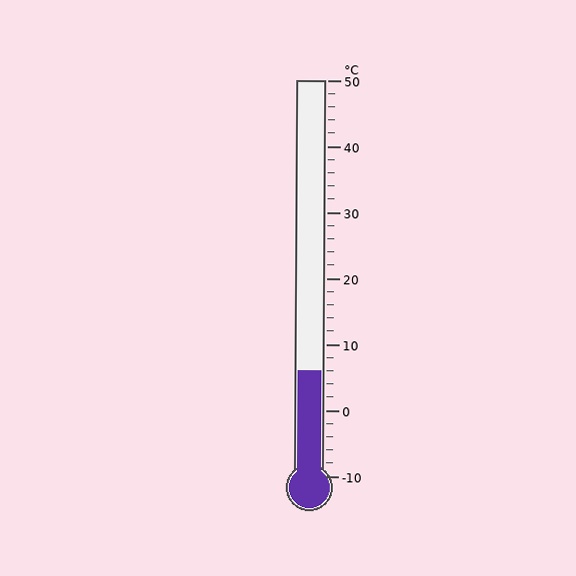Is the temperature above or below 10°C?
The temperature is below 10°C.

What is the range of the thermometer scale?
The thermometer scale ranges from -10°C to 50°C.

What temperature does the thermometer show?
The thermometer shows approximately 6°C.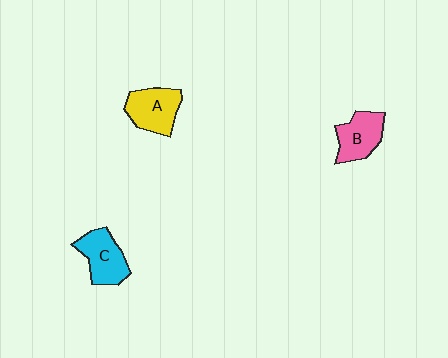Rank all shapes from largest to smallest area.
From largest to smallest: A (yellow), C (cyan), B (pink).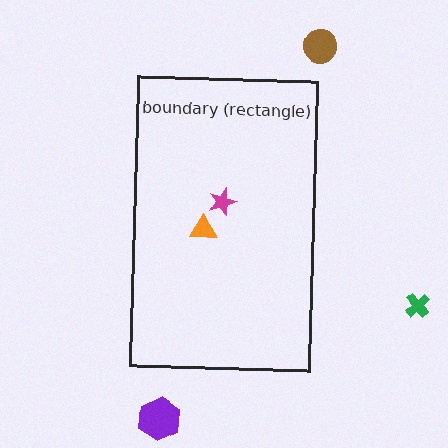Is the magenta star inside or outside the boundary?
Inside.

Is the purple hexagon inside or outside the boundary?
Outside.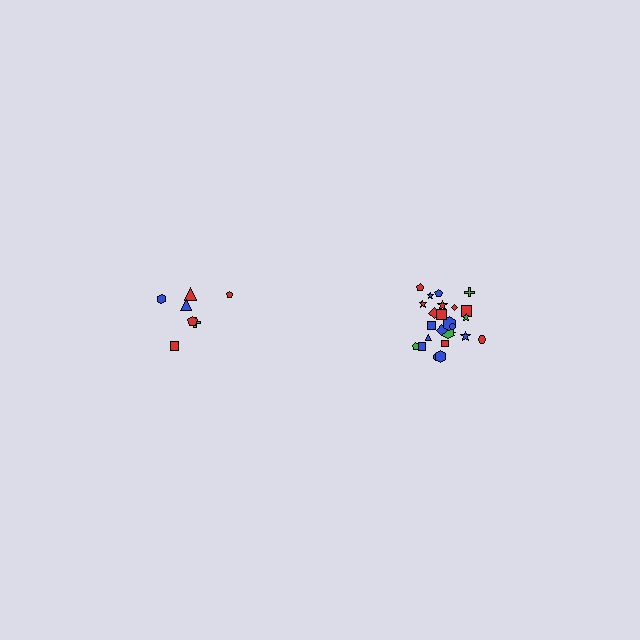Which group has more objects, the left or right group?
The right group.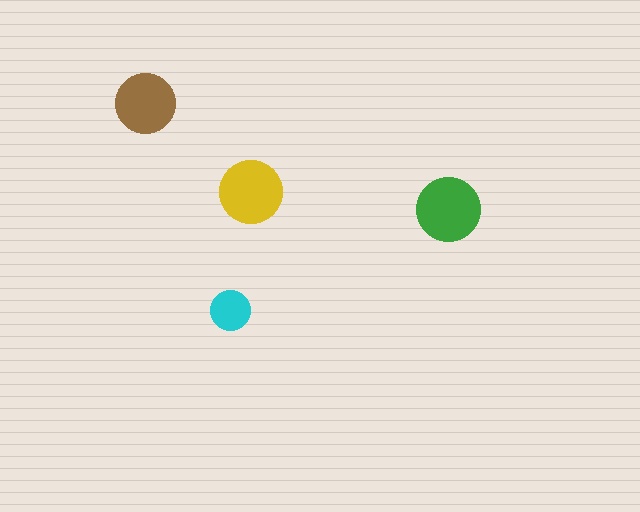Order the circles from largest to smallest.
the green one, the yellow one, the brown one, the cyan one.